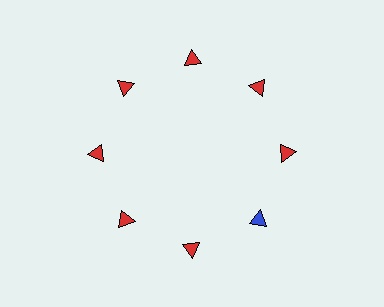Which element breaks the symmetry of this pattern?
The blue triangle at roughly the 4 o'clock position breaks the symmetry. All other shapes are red triangles.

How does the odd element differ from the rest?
It has a different color: blue instead of red.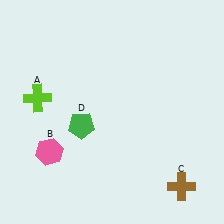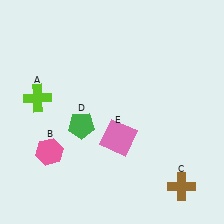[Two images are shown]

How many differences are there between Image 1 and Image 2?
There is 1 difference between the two images.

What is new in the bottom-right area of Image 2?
A pink square (E) was added in the bottom-right area of Image 2.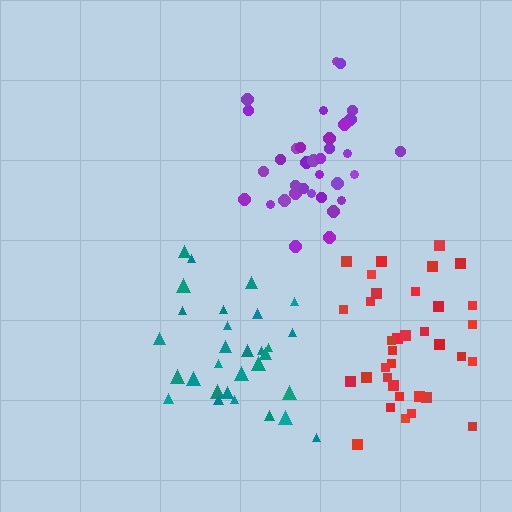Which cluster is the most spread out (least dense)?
Red.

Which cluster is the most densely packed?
Purple.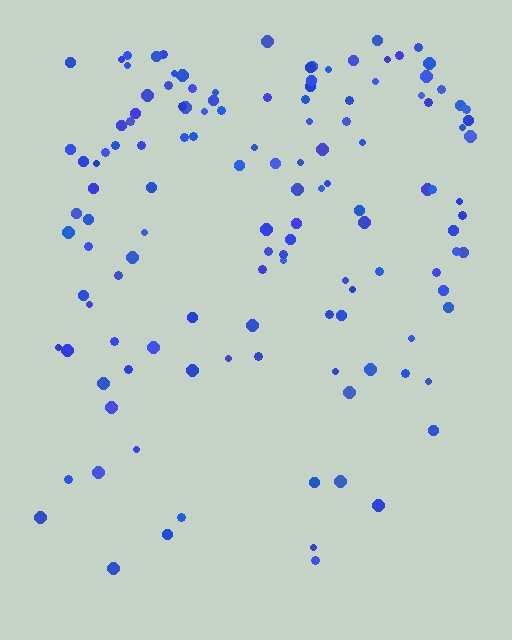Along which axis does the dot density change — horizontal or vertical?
Vertical.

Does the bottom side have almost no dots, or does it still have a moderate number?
Still a moderate number, just noticeably fewer than the top.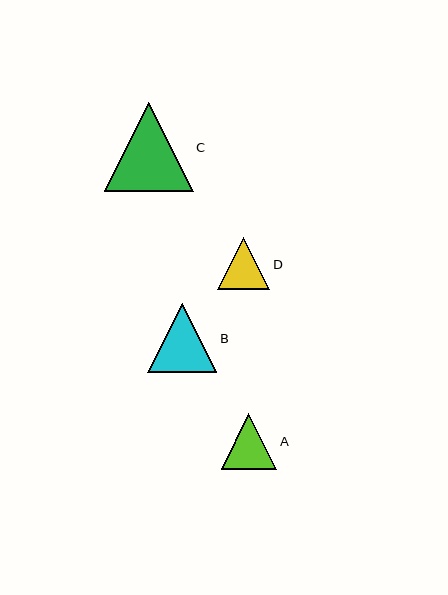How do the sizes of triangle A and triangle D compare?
Triangle A and triangle D are approximately the same size.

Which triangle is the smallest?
Triangle D is the smallest with a size of approximately 52 pixels.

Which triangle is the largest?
Triangle C is the largest with a size of approximately 89 pixels.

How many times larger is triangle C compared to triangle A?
Triangle C is approximately 1.6 times the size of triangle A.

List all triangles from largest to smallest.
From largest to smallest: C, B, A, D.